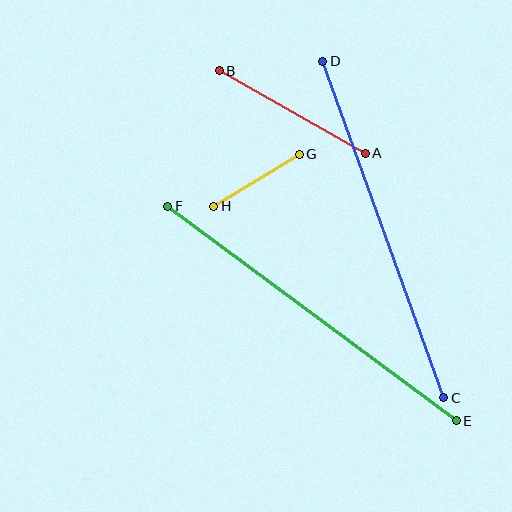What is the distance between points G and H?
The distance is approximately 100 pixels.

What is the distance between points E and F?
The distance is approximately 360 pixels.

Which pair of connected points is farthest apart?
Points E and F are farthest apart.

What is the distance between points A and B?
The distance is approximately 168 pixels.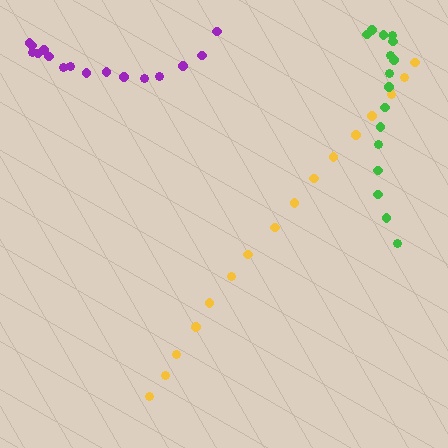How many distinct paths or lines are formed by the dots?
There are 3 distinct paths.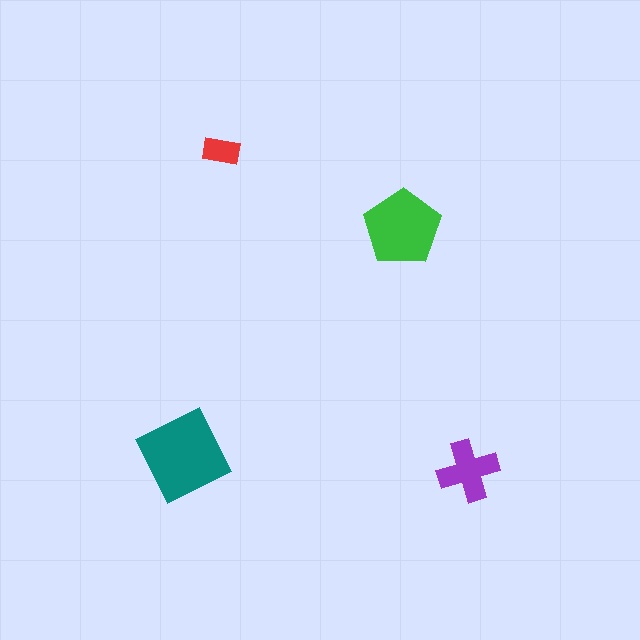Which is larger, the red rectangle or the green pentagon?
The green pentagon.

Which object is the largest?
The teal square.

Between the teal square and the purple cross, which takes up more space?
The teal square.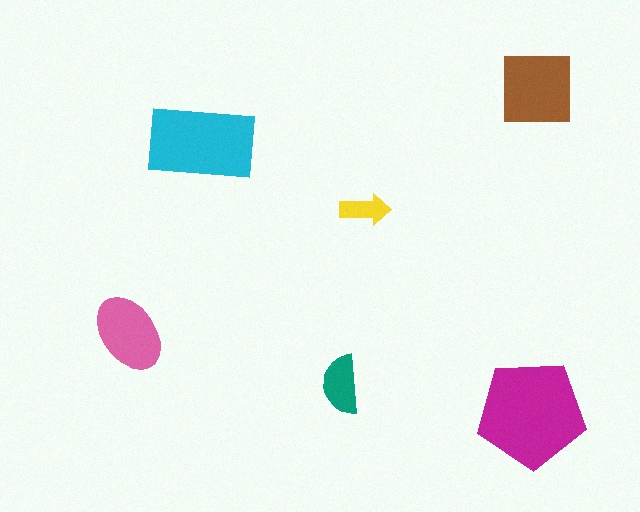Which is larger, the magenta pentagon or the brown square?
The magenta pentagon.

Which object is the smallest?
The yellow arrow.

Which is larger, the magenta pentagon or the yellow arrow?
The magenta pentagon.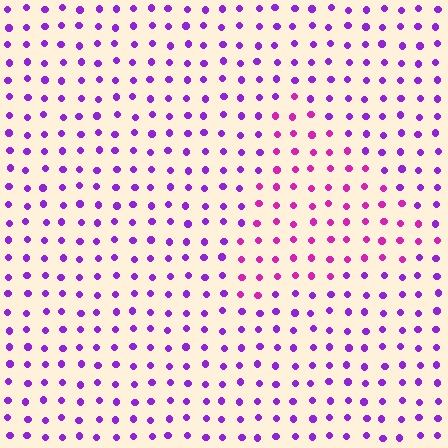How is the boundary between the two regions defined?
The boundary is defined purely by a slight shift in hue (about 34 degrees). Spacing, size, and orientation are identical on both sides.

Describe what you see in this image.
The image is filled with small purple elements in a uniform arrangement. A triangle-shaped region is visible where the elements are tinted to a slightly different hue, forming a subtle color boundary.